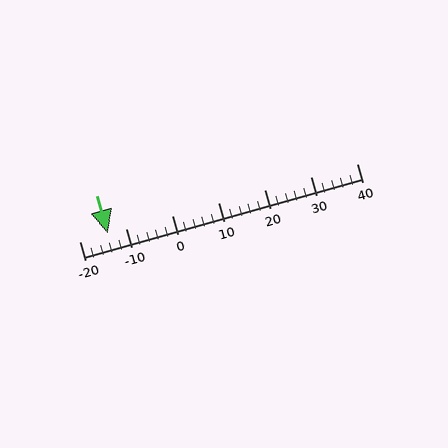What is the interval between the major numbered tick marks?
The major tick marks are spaced 10 units apart.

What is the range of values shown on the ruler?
The ruler shows values from -20 to 40.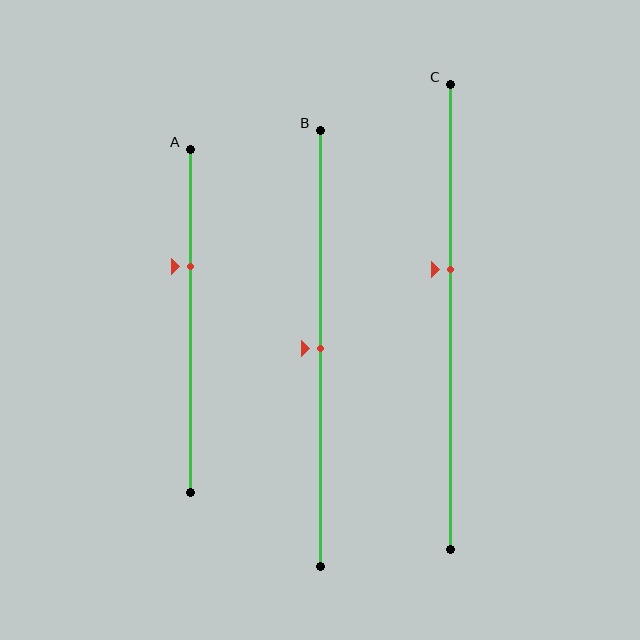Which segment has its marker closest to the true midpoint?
Segment B has its marker closest to the true midpoint.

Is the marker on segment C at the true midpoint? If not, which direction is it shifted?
No, the marker on segment C is shifted upward by about 10% of the segment length.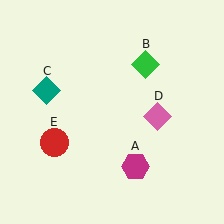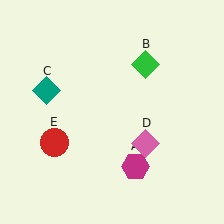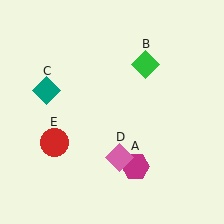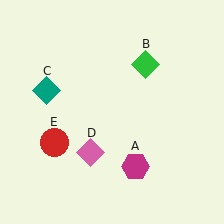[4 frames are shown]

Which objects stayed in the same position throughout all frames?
Magenta hexagon (object A) and green diamond (object B) and teal diamond (object C) and red circle (object E) remained stationary.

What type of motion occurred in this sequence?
The pink diamond (object D) rotated clockwise around the center of the scene.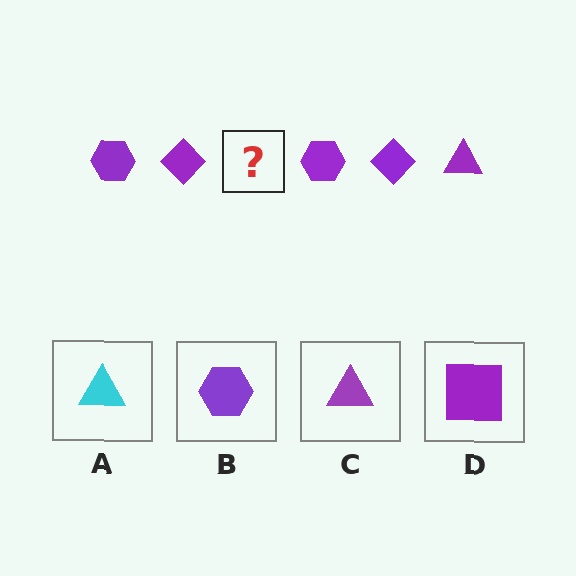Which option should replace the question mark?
Option C.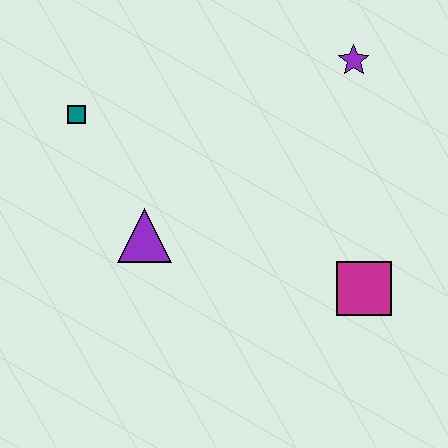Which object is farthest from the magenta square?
The teal square is farthest from the magenta square.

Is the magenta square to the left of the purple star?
No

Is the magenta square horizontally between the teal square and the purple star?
No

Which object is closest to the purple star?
The magenta square is closest to the purple star.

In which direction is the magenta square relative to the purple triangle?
The magenta square is to the right of the purple triangle.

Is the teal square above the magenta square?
Yes